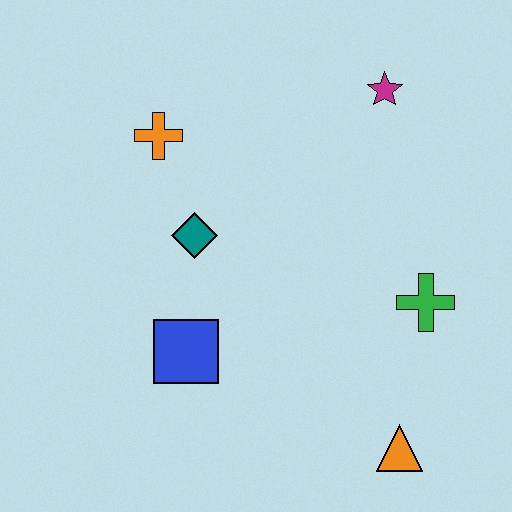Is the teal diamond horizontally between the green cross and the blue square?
Yes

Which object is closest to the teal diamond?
The orange cross is closest to the teal diamond.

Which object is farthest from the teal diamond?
The orange triangle is farthest from the teal diamond.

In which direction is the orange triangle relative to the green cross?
The orange triangle is below the green cross.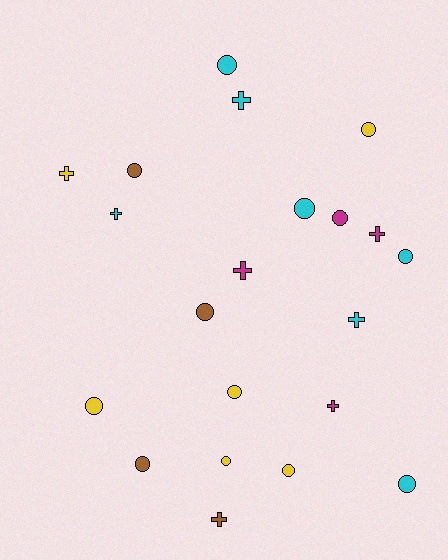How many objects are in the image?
There are 21 objects.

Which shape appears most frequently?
Circle, with 13 objects.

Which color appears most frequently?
Cyan, with 7 objects.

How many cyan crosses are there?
There are 3 cyan crosses.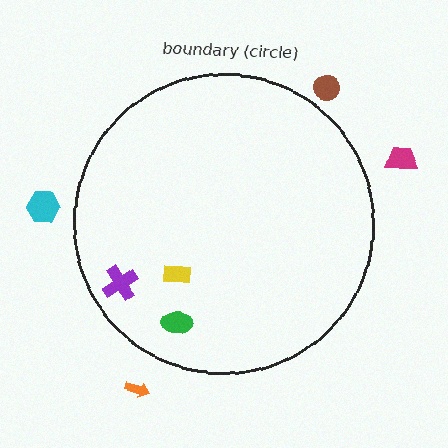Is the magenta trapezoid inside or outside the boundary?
Outside.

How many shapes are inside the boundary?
3 inside, 4 outside.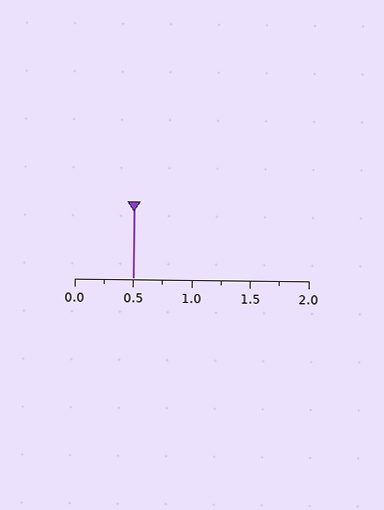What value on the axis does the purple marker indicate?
The marker indicates approximately 0.5.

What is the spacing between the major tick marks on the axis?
The major ticks are spaced 0.5 apart.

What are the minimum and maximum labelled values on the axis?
The axis runs from 0.0 to 2.0.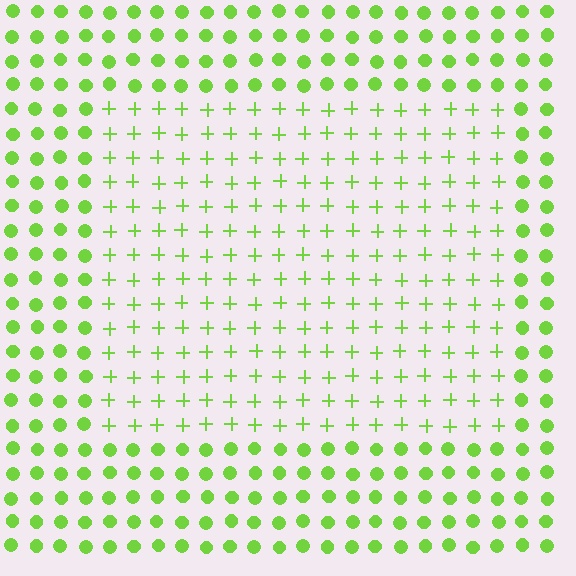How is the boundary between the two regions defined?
The boundary is defined by a change in element shape: plus signs inside vs. circles outside. All elements share the same color and spacing.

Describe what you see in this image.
The image is filled with small lime elements arranged in a uniform grid. A rectangle-shaped region contains plus signs, while the surrounding area contains circles. The boundary is defined purely by the change in element shape.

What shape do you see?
I see a rectangle.